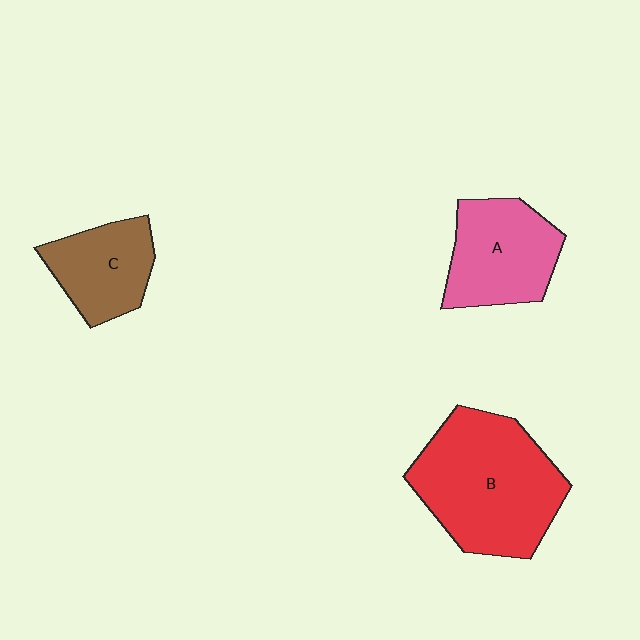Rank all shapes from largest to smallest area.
From largest to smallest: B (red), A (pink), C (brown).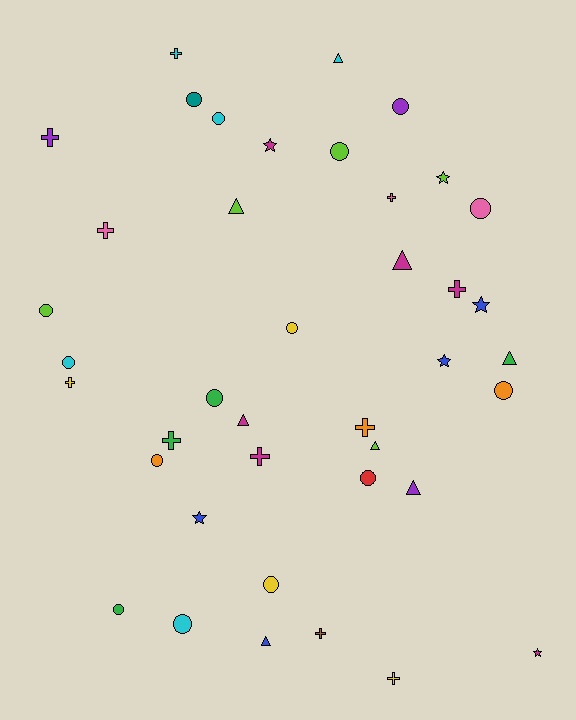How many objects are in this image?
There are 40 objects.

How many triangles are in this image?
There are 8 triangles.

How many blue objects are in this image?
There are 4 blue objects.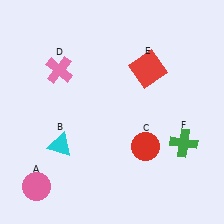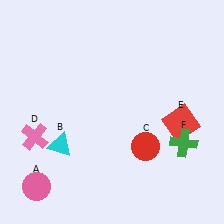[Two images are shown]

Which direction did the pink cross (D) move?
The pink cross (D) moved down.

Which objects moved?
The objects that moved are: the pink cross (D), the red square (E).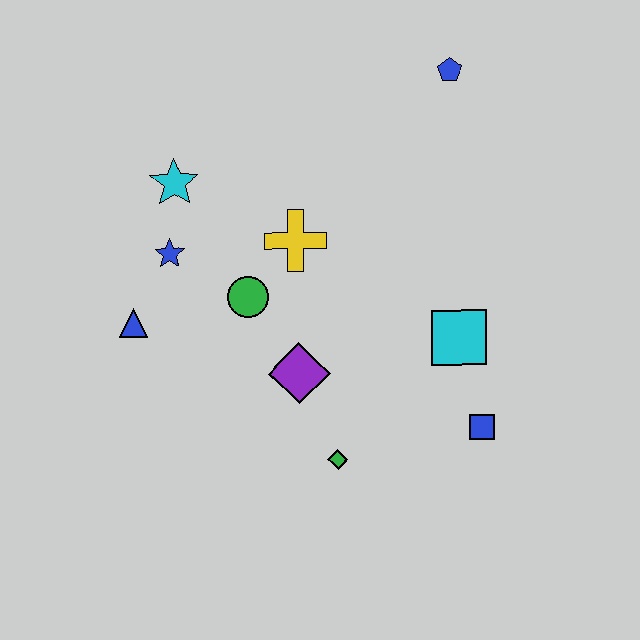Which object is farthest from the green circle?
The blue pentagon is farthest from the green circle.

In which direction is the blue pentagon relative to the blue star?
The blue pentagon is to the right of the blue star.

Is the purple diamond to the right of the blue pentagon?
No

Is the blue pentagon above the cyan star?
Yes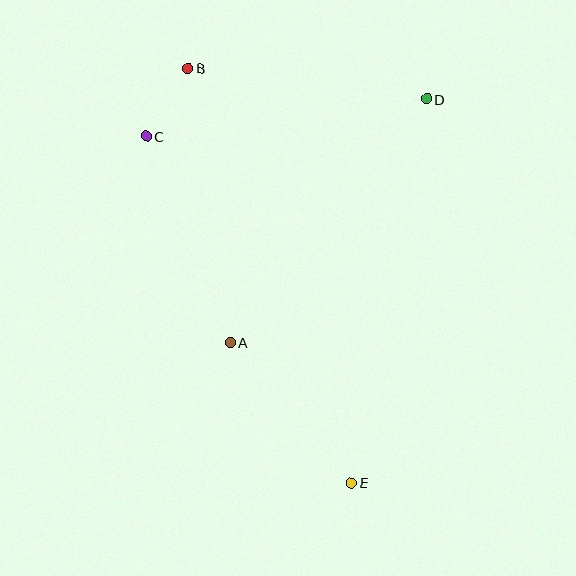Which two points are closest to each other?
Points B and C are closest to each other.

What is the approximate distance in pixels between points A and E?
The distance between A and E is approximately 186 pixels.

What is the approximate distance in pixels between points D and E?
The distance between D and E is approximately 391 pixels.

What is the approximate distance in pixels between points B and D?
The distance between B and D is approximately 240 pixels.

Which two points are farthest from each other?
Points B and E are farthest from each other.